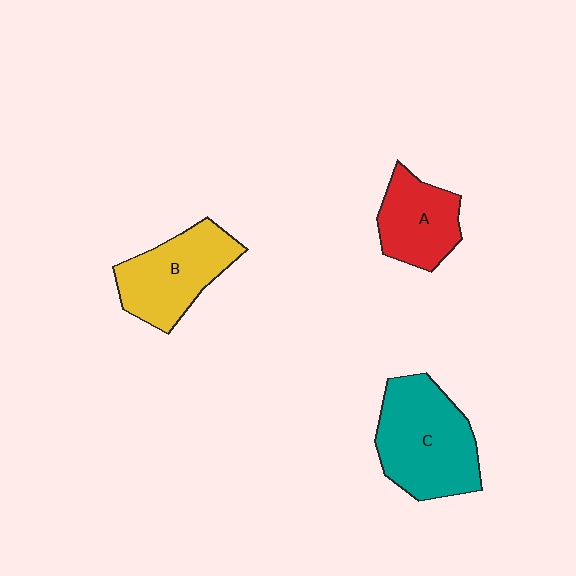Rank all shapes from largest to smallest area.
From largest to smallest: C (teal), B (yellow), A (red).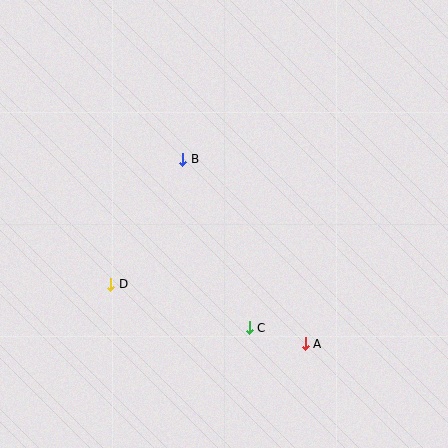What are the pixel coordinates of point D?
Point D is at (111, 284).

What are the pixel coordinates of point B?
Point B is at (183, 159).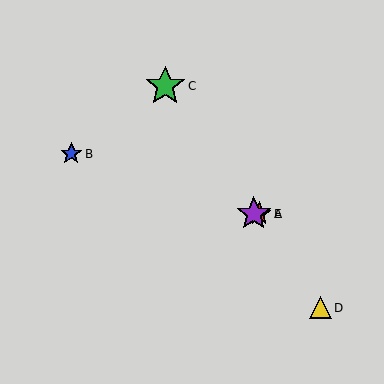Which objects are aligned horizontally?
Objects A, E are aligned horizontally.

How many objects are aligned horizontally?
2 objects (A, E) are aligned horizontally.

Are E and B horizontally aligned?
No, E is at y≈214 and B is at y≈154.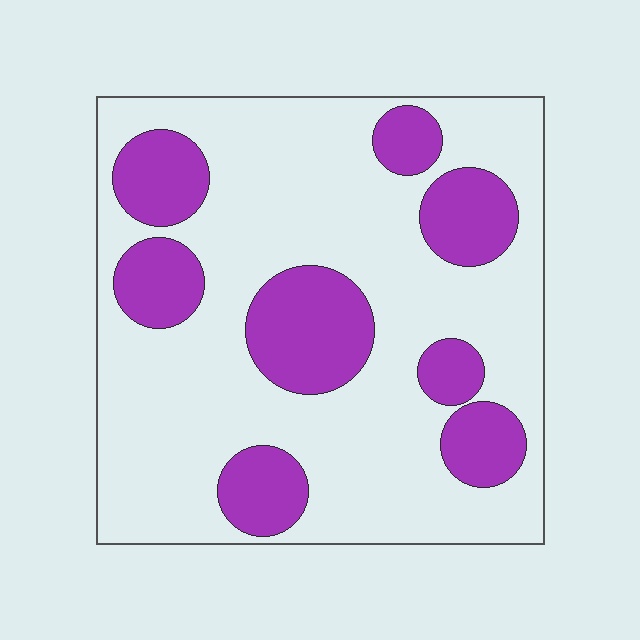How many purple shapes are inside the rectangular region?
8.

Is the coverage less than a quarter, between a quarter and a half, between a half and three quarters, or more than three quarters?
Between a quarter and a half.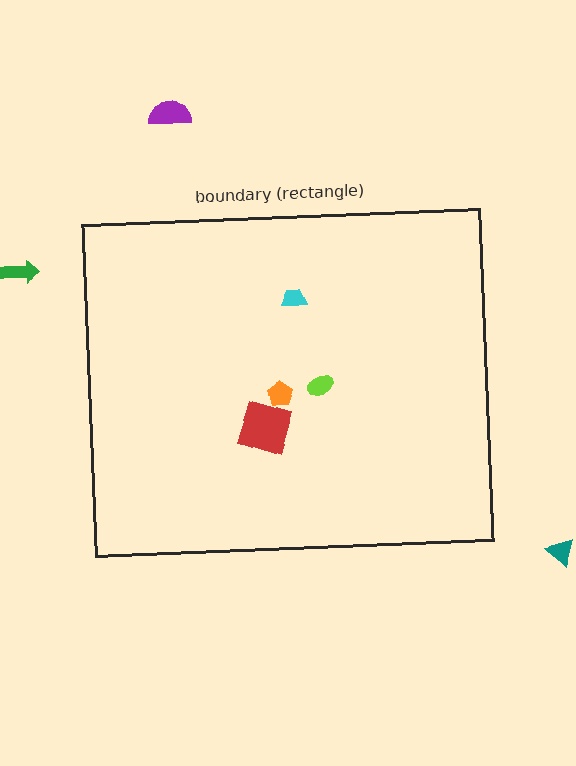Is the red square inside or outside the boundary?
Inside.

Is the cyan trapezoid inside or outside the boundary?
Inside.